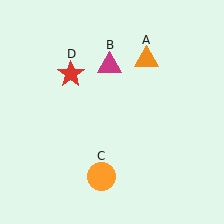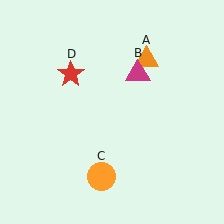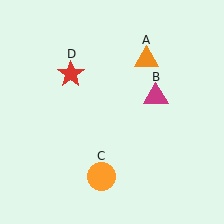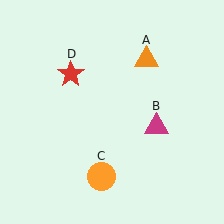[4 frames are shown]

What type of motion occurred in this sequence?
The magenta triangle (object B) rotated clockwise around the center of the scene.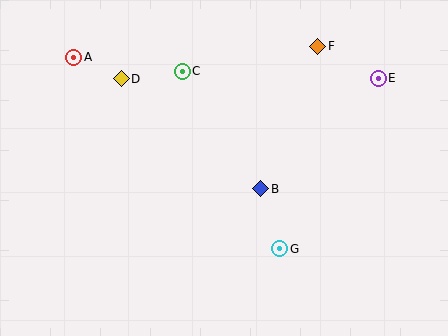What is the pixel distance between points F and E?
The distance between F and E is 68 pixels.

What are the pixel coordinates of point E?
Point E is at (378, 78).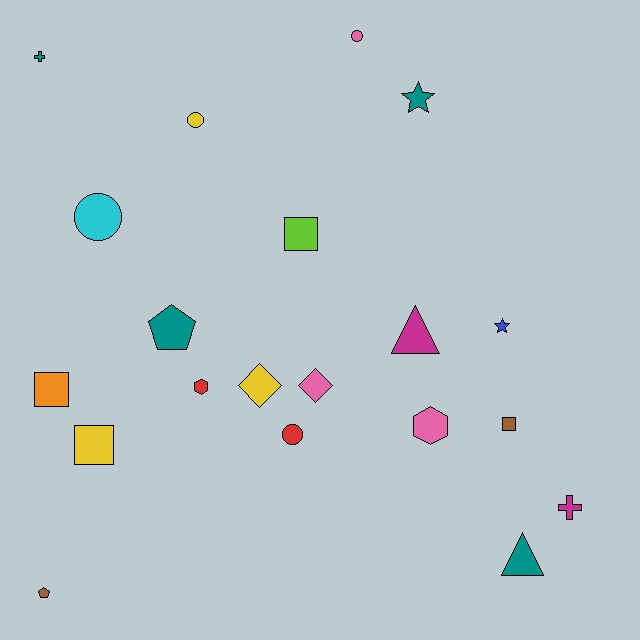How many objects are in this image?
There are 20 objects.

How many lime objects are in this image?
There is 1 lime object.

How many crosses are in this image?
There are 2 crosses.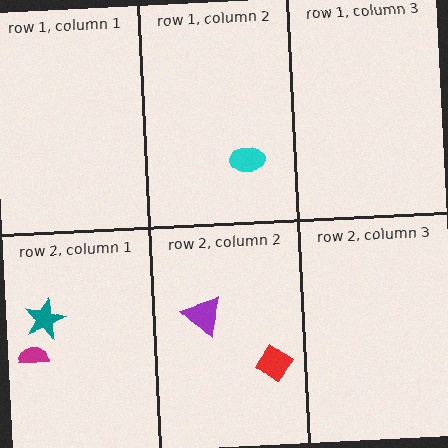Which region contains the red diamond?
The row 2, column 2 region.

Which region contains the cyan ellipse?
The row 1, column 2 region.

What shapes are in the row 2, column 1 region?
The teal star, the magenta semicircle.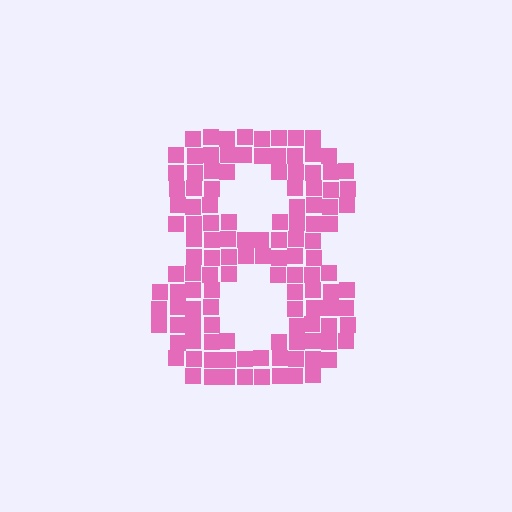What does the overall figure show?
The overall figure shows the digit 8.